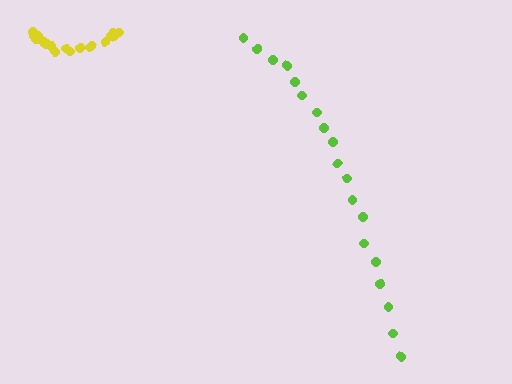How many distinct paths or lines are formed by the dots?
There are 2 distinct paths.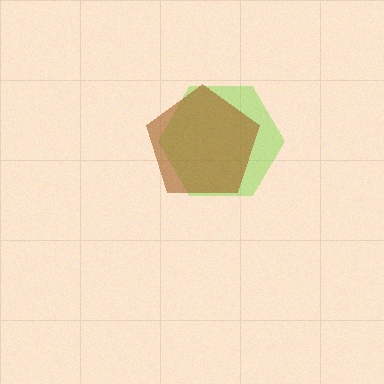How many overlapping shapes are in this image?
There are 2 overlapping shapes in the image.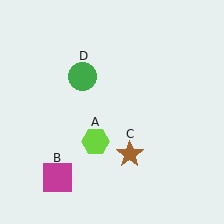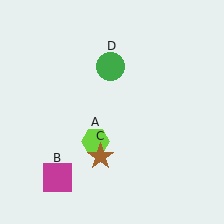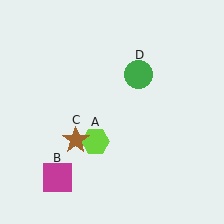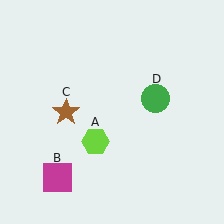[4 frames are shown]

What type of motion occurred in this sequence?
The brown star (object C), green circle (object D) rotated clockwise around the center of the scene.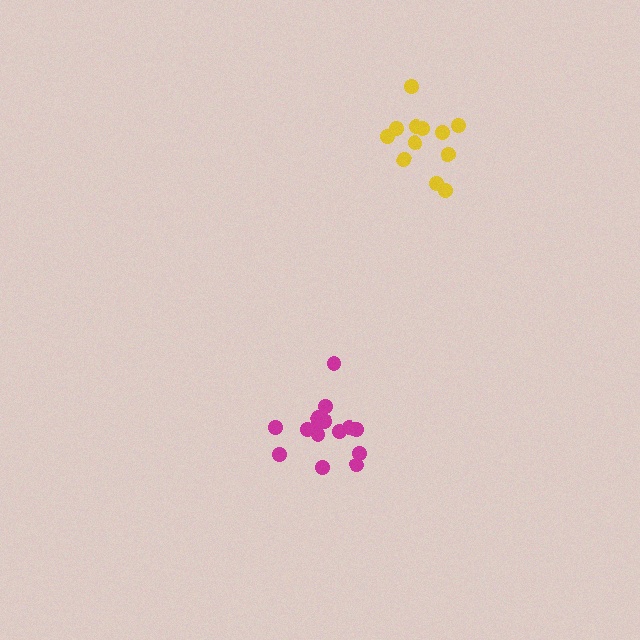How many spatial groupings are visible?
There are 2 spatial groupings.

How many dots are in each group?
Group 1: 12 dots, Group 2: 15 dots (27 total).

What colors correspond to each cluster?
The clusters are colored: yellow, magenta.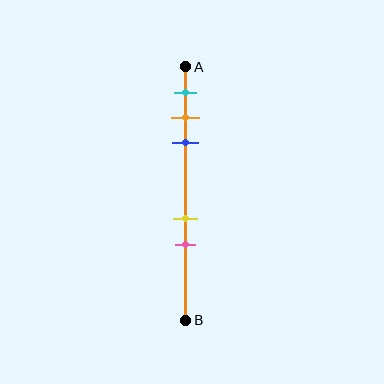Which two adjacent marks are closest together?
The orange and blue marks are the closest adjacent pair.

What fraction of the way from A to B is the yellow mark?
The yellow mark is approximately 60% (0.6) of the way from A to B.